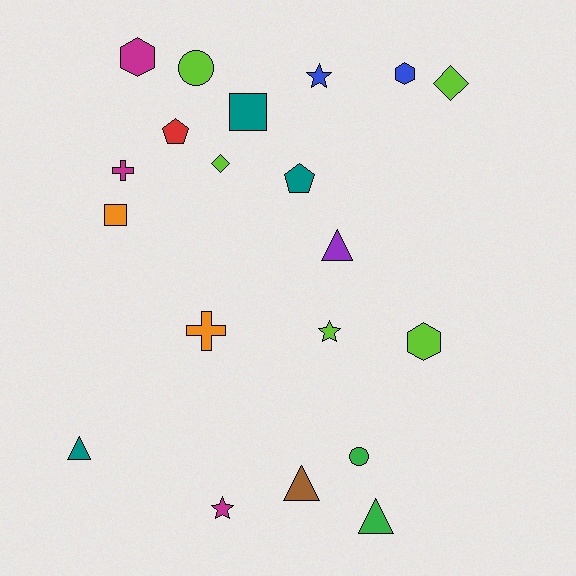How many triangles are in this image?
There are 4 triangles.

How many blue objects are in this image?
There are 2 blue objects.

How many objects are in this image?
There are 20 objects.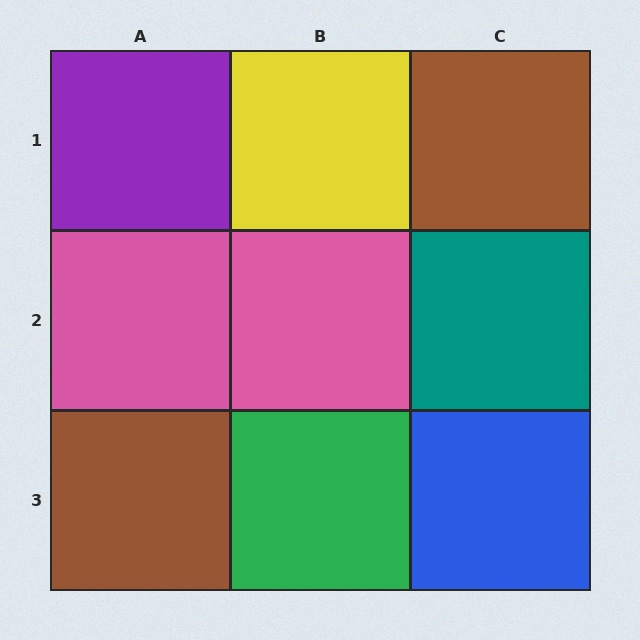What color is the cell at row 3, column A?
Brown.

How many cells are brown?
2 cells are brown.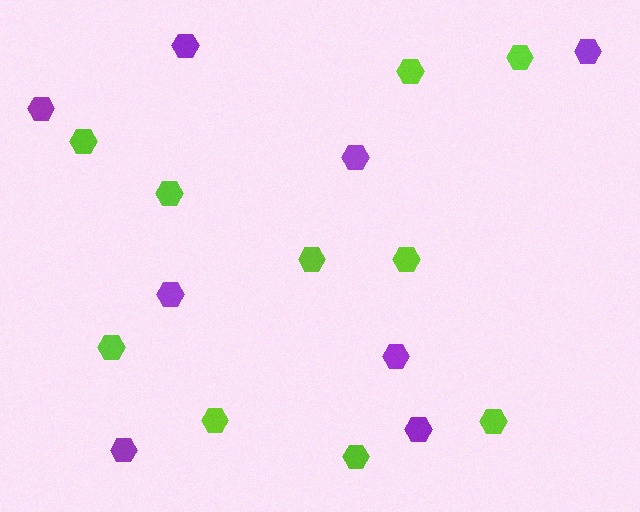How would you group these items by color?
There are 2 groups: one group of lime hexagons (10) and one group of purple hexagons (8).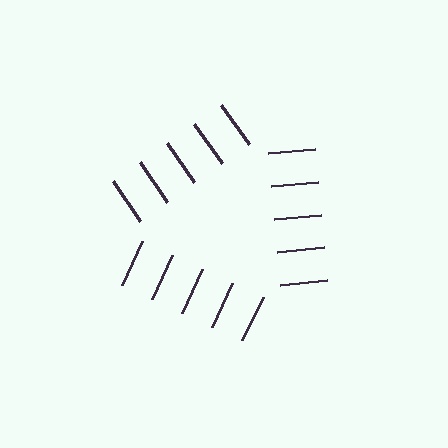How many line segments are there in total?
15 — 5 along each of the 3 edges.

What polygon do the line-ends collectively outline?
An illusory triangle — the line segments terminate on its edges but no continuous stroke is drawn.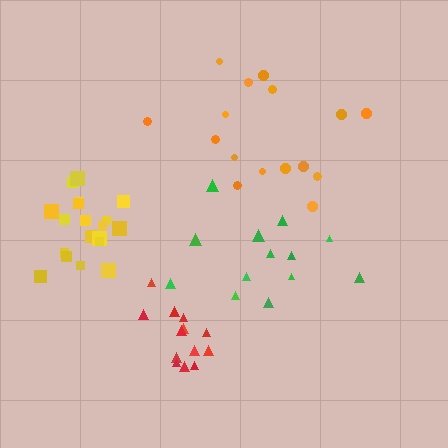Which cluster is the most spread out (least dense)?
Green.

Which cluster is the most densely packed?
Yellow.